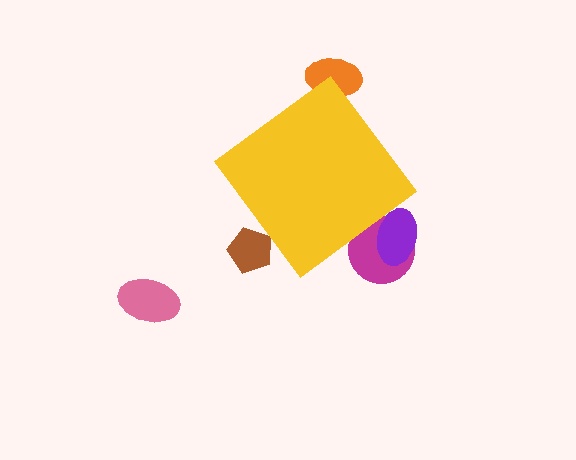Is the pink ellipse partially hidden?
No, the pink ellipse is fully visible.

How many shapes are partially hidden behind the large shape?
4 shapes are partially hidden.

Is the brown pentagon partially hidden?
Yes, the brown pentagon is partially hidden behind the yellow diamond.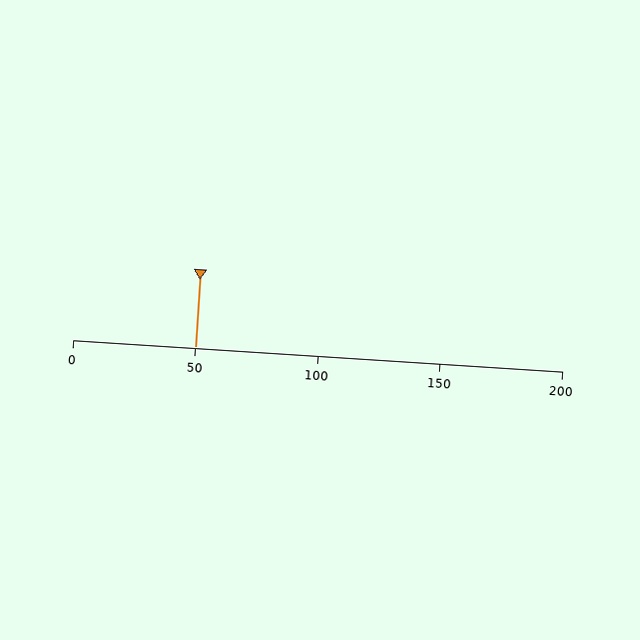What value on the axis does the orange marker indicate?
The marker indicates approximately 50.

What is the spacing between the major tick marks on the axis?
The major ticks are spaced 50 apart.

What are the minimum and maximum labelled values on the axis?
The axis runs from 0 to 200.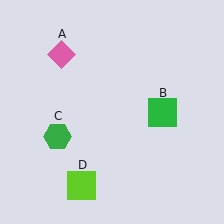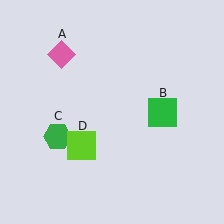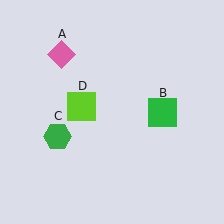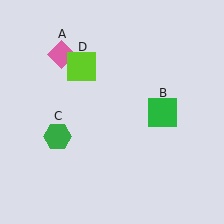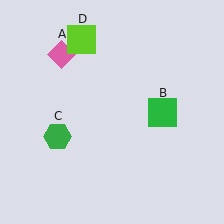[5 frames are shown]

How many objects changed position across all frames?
1 object changed position: lime square (object D).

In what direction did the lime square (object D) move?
The lime square (object D) moved up.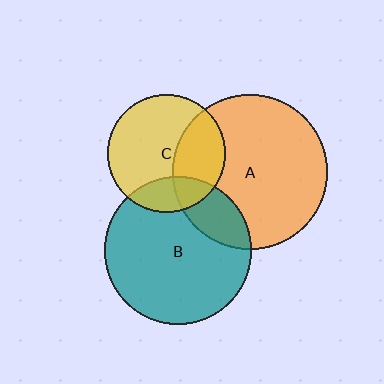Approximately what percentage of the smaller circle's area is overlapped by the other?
Approximately 20%.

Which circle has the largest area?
Circle A (orange).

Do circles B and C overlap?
Yes.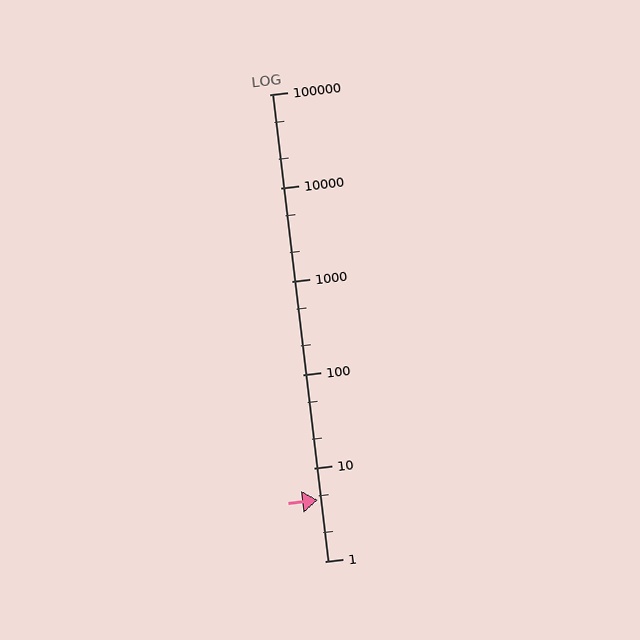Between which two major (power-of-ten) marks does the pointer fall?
The pointer is between 1 and 10.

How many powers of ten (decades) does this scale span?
The scale spans 5 decades, from 1 to 100000.